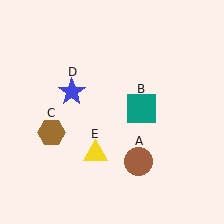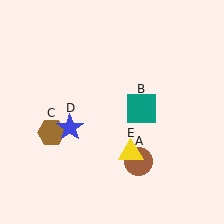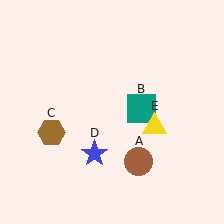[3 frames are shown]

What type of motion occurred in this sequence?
The blue star (object D), yellow triangle (object E) rotated counterclockwise around the center of the scene.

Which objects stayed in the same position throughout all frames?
Brown circle (object A) and teal square (object B) and brown hexagon (object C) remained stationary.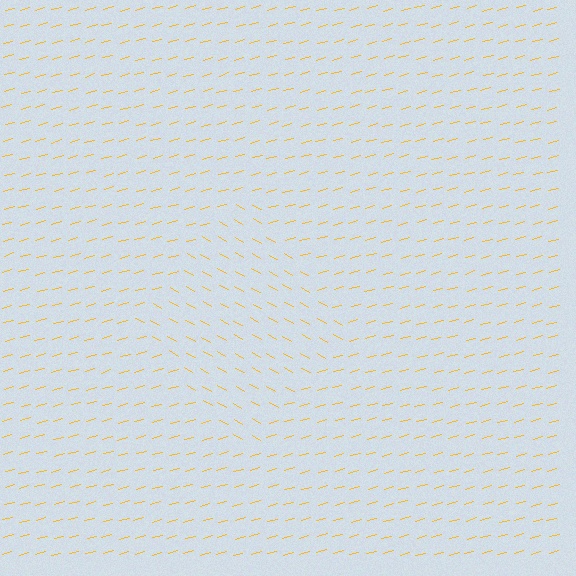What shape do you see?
I see a diamond.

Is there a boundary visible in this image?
Yes, there is a texture boundary formed by a change in line orientation.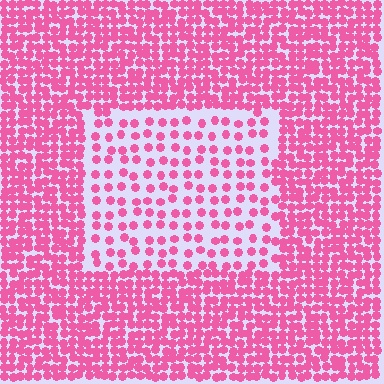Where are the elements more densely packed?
The elements are more densely packed outside the rectangle boundary.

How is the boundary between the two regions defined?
The boundary is defined by a change in element density (approximately 2.3x ratio). All elements are the same color, size, and shape.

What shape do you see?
I see a rectangle.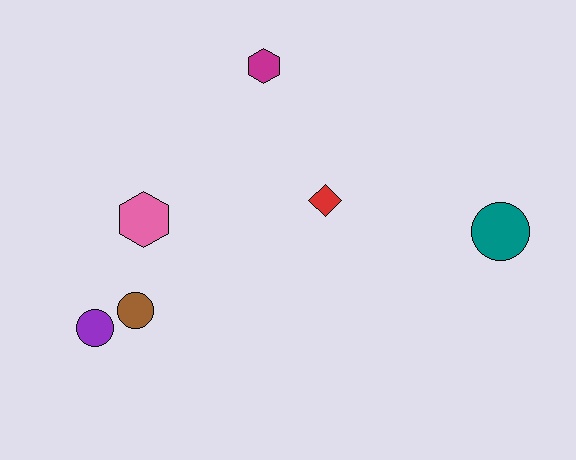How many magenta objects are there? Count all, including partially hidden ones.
There is 1 magenta object.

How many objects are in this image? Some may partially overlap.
There are 6 objects.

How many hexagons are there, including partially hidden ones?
There are 2 hexagons.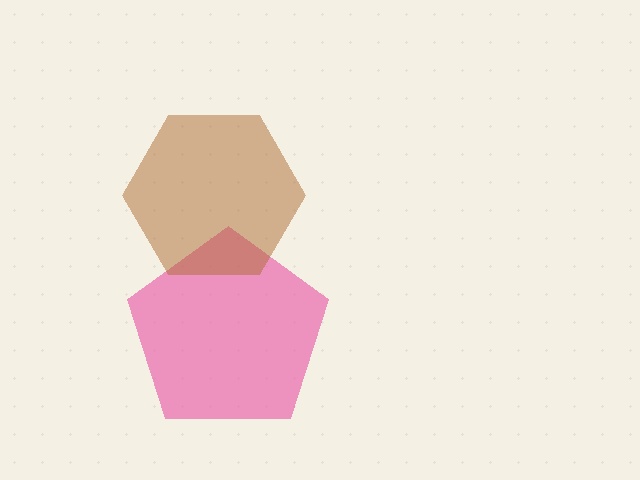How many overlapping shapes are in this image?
There are 2 overlapping shapes in the image.